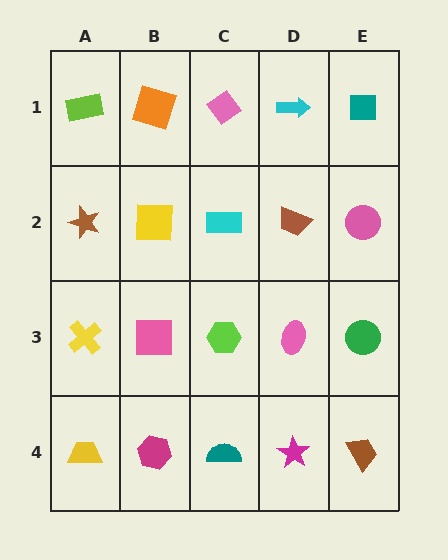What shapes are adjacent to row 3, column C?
A cyan rectangle (row 2, column C), a teal semicircle (row 4, column C), a pink square (row 3, column B), a pink ellipse (row 3, column D).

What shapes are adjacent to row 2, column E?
A teal square (row 1, column E), a green circle (row 3, column E), a brown trapezoid (row 2, column D).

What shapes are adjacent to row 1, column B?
A yellow square (row 2, column B), a lime rectangle (row 1, column A), a pink diamond (row 1, column C).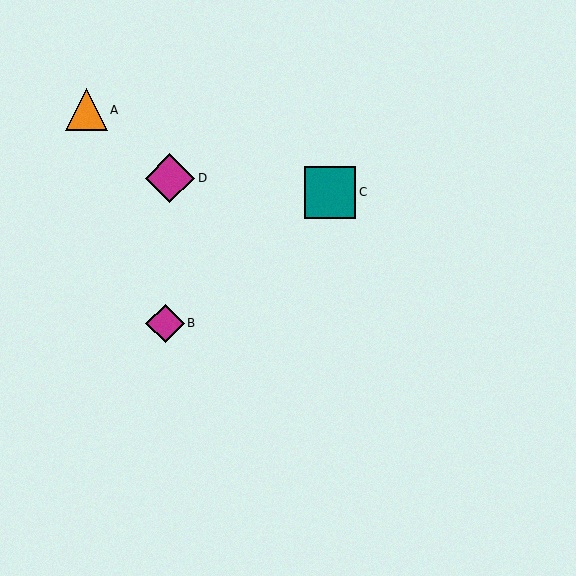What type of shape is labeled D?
Shape D is a magenta diamond.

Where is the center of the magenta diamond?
The center of the magenta diamond is at (165, 323).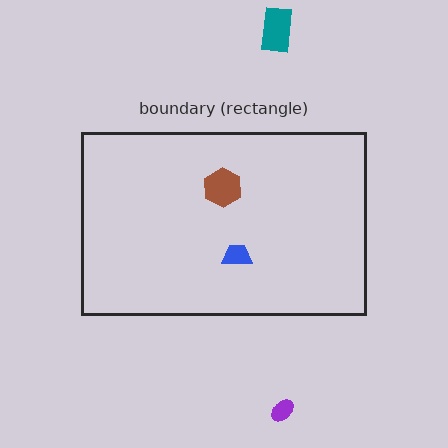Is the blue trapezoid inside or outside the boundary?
Inside.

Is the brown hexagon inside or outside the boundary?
Inside.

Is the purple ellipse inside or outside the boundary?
Outside.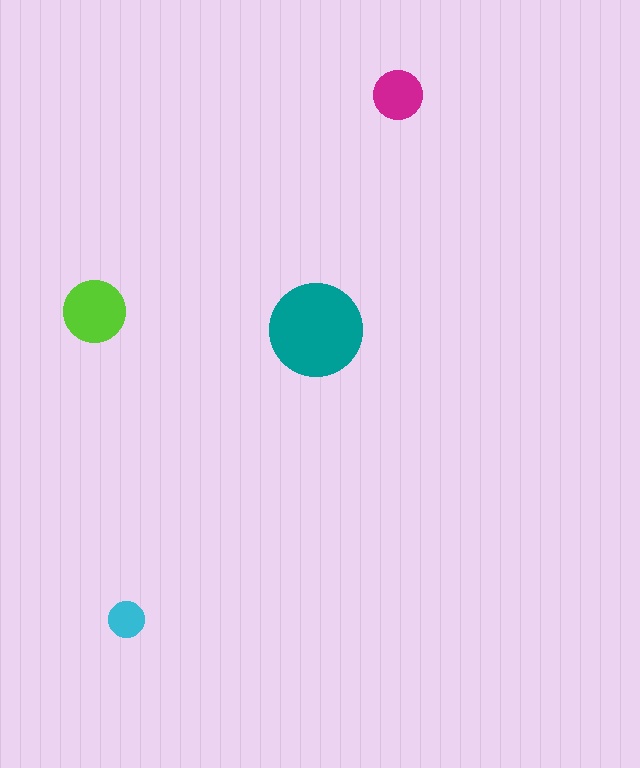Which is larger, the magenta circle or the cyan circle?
The magenta one.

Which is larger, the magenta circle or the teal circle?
The teal one.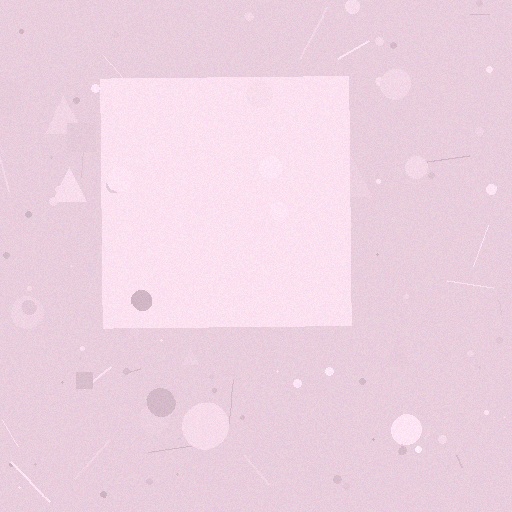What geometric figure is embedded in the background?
A square is embedded in the background.